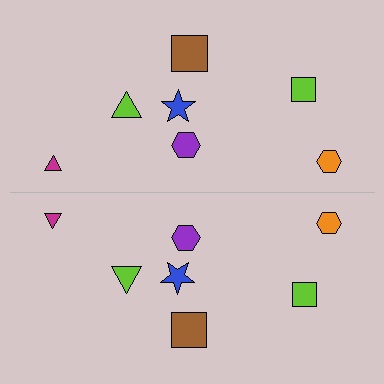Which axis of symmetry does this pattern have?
The pattern has a horizontal axis of symmetry running through the center of the image.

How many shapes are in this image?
There are 14 shapes in this image.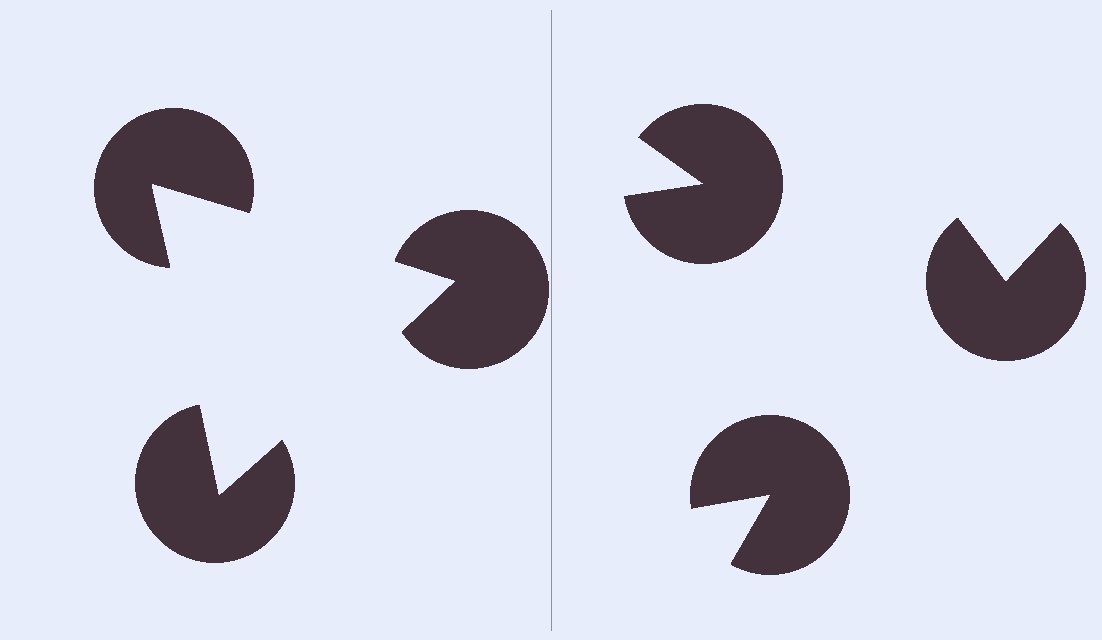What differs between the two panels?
The pac-man discs are positioned identically on both sides; only the wedge orientations differ. On the left they align to a triangle; on the right they are misaligned.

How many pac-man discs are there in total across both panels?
6 — 3 on each side.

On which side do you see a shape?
An illusory triangle appears on the left side. On the right side the wedge cuts are rotated, so no coherent shape forms.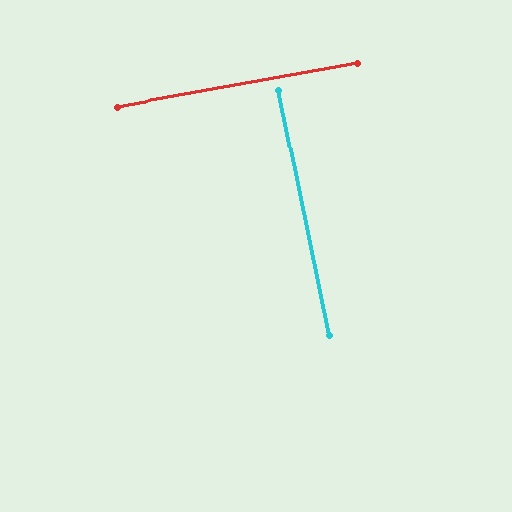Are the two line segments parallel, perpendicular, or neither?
Perpendicular — they meet at approximately 89°.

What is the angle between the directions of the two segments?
Approximately 89 degrees.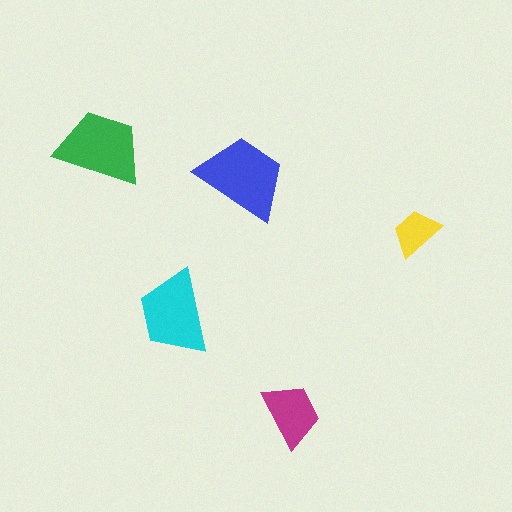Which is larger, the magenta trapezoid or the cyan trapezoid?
The cyan one.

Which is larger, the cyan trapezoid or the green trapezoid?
The green one.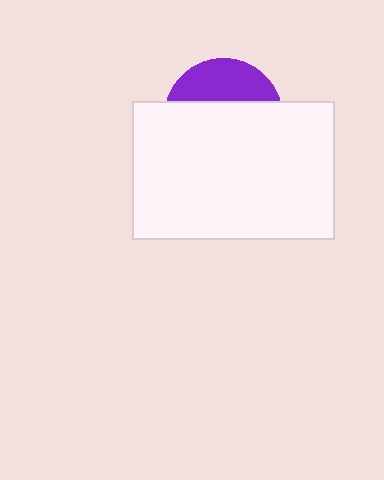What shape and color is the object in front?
The object in front is a white rectangle.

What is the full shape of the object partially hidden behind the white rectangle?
The partially hidden object is a purple circle.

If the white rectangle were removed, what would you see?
You would see the complete purple circle.